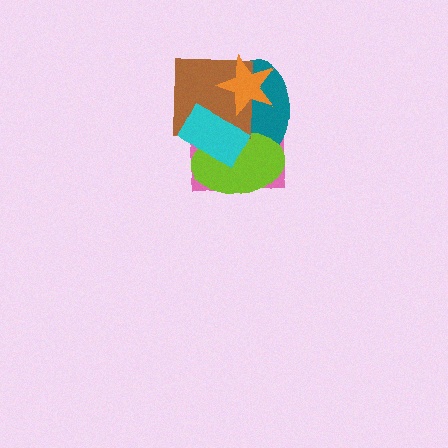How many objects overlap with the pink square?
5 objects overlap with the pink square.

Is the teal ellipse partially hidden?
Yes, it is partially covered by another shape.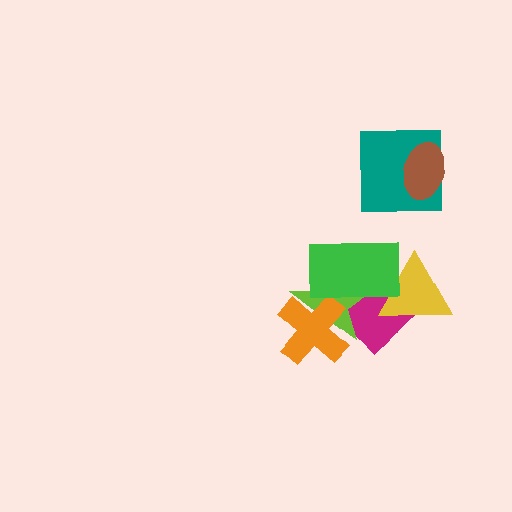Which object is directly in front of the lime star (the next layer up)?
The orange cross is directly in front of the lime star.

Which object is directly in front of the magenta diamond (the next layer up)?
The yellow triangle is directly in front of the magenta diamond.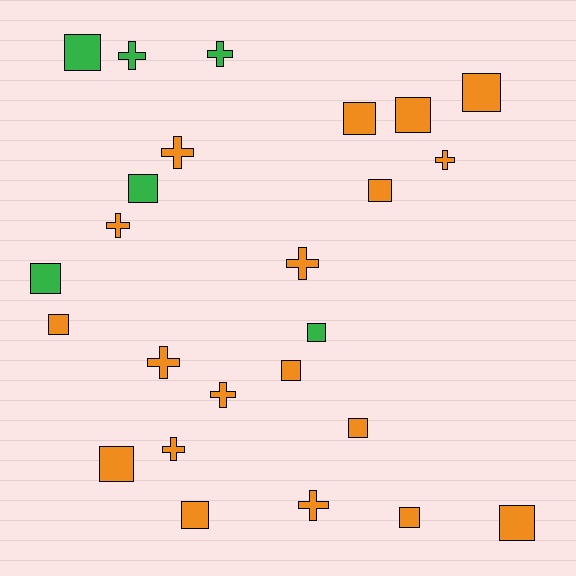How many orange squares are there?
There are 11 orange squares.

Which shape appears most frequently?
Square, with 15 objects.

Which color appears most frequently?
Orange, with 19 objects.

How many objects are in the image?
There are 25 objects.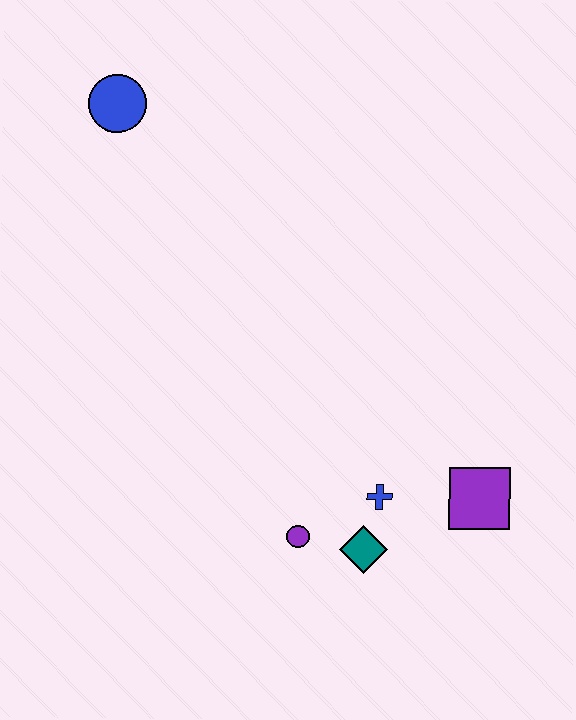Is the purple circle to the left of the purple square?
Yes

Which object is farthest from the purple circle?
The blue circle is farthest from the purple circle.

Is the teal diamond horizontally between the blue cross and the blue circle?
Yes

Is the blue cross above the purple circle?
Yes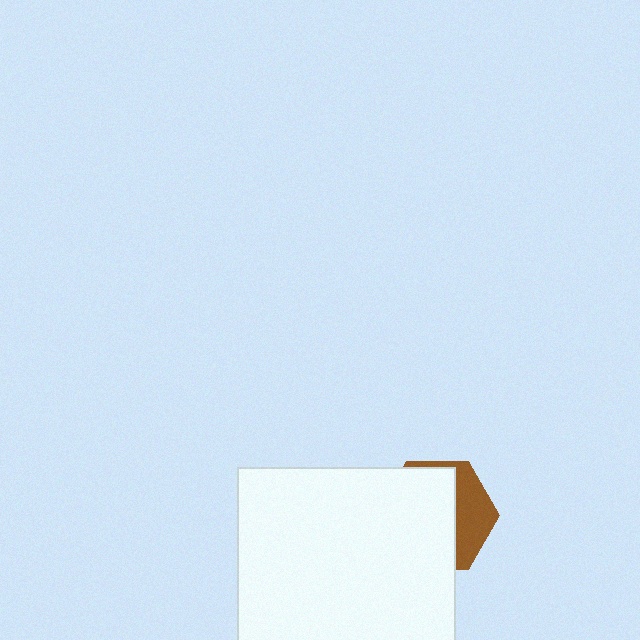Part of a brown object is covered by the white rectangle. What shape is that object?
It is a hexagon.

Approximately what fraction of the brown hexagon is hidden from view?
Roughly 66% of the brown hexagon is hidden behind the white rectangle.